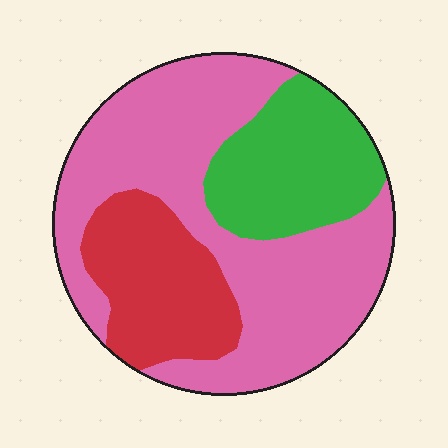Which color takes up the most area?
Pink, at roughly 55%.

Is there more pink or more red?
Pink.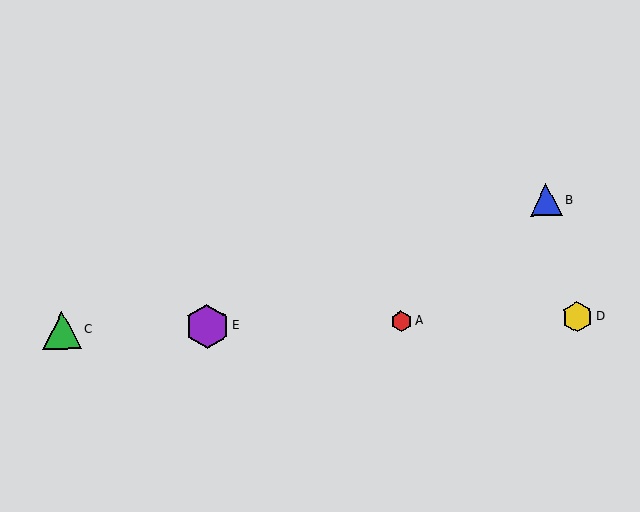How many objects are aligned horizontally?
4 objects (A, C, D, E) are aligned horizontally.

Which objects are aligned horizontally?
Objects A, C, D, E are aligned horizontally.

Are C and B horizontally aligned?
No, C is at y≈330 and B is at y≈200.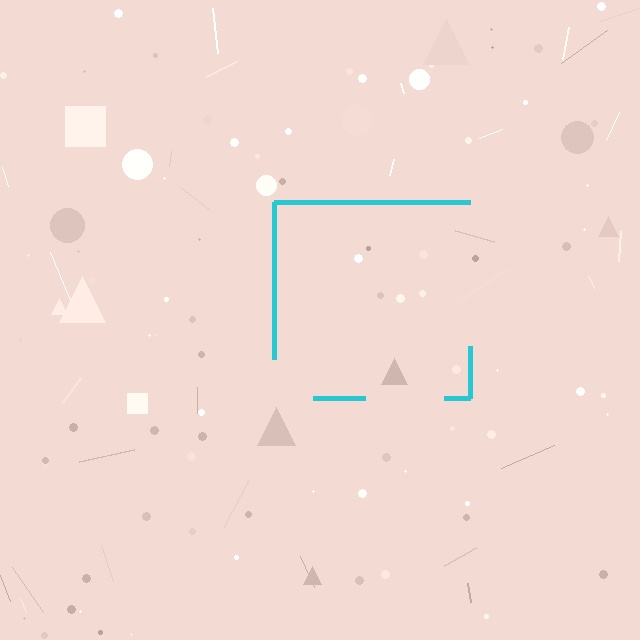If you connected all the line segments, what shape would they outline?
They would outline a square.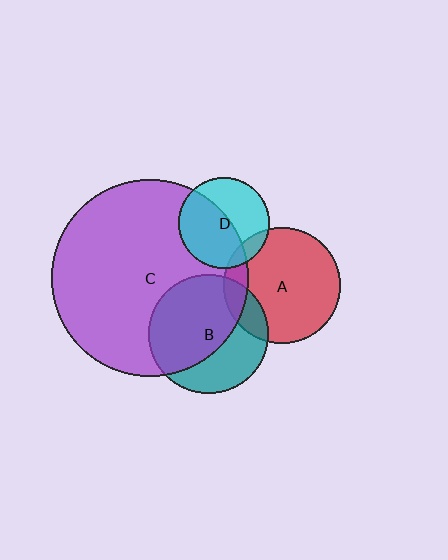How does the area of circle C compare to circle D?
Approximately 4.6 times.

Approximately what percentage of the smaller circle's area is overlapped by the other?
Approximately 15%.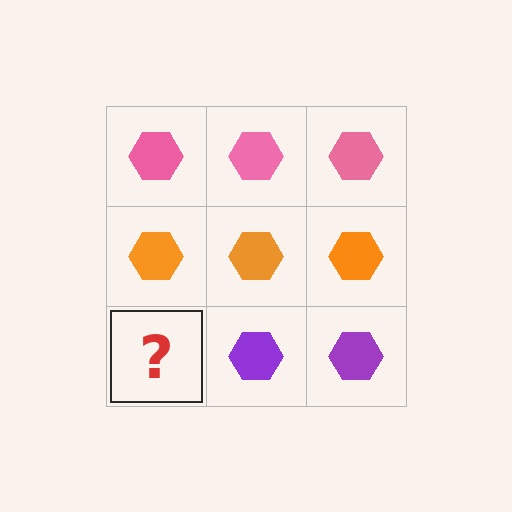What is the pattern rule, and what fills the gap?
The rule is that each row has a consistent color. The gap should be filled with a purple hexagon.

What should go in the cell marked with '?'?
The missing cell should contain a purple hexagon.